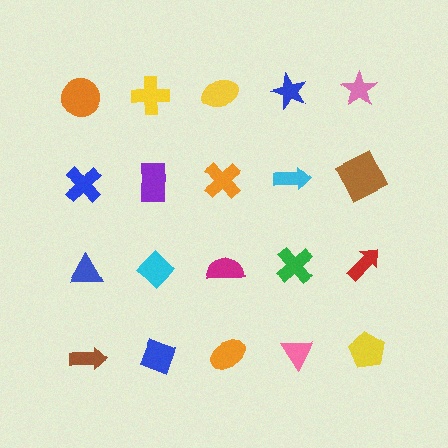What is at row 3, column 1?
A blue triangle.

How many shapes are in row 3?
5 shapes.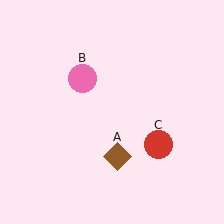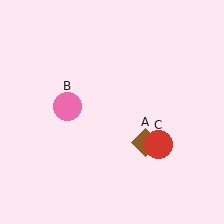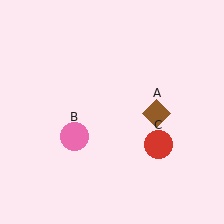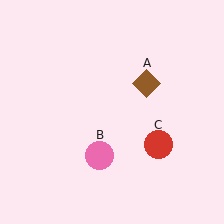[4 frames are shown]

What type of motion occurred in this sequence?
The brown diamond (object A), pink circle (object B) rotated counterclockwise around the center of the scene.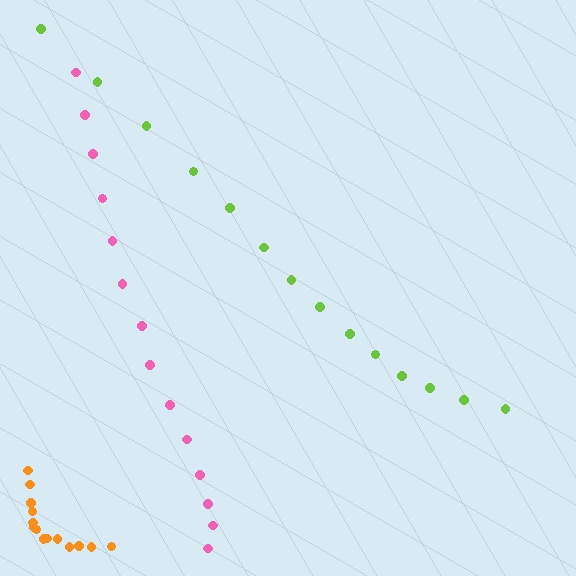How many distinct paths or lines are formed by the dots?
There are 3 distinct paths.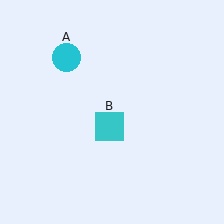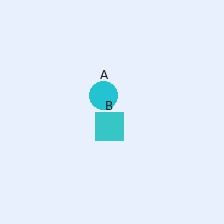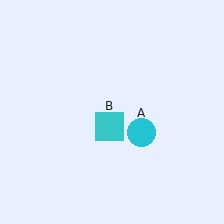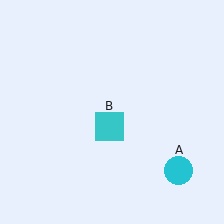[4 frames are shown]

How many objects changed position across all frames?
1 object changed position: cyan circle (object A).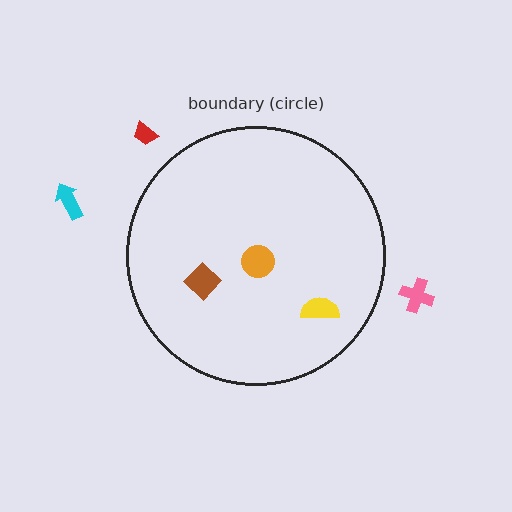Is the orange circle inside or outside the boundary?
Inside.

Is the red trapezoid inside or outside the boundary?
Outside.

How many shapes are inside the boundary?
3 inside, 3 outside.